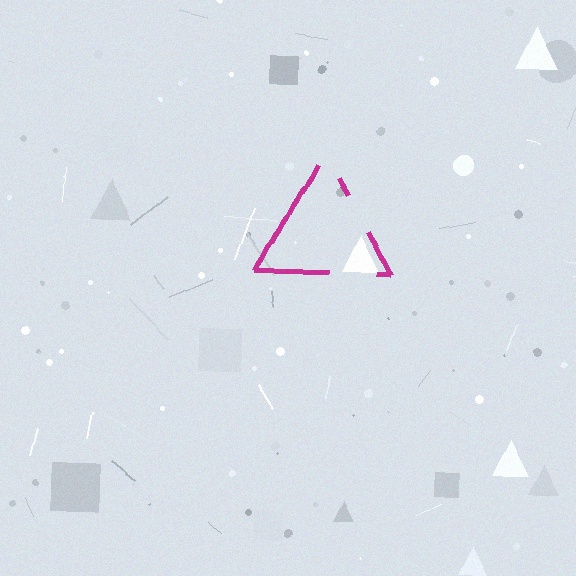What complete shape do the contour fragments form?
The contour fragments form a triangle.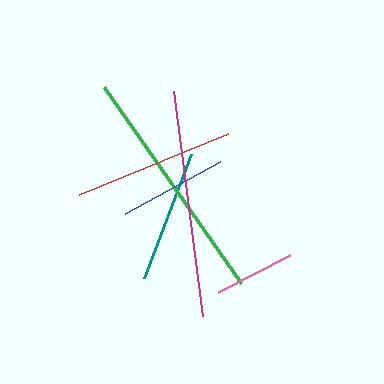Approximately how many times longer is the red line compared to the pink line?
The red line is approximately 2.0 times the length of the pink line.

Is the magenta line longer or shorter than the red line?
The magenta line is longer than the red line.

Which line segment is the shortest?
The pink line is the shortest at approximately 81 pixels.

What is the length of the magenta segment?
The magenta segment is approximately 227 pixels long.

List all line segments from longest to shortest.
From longest to shortest: green, magenta, red, teal, blue, pink.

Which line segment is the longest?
The green line is the longest at approximately 239 pixels.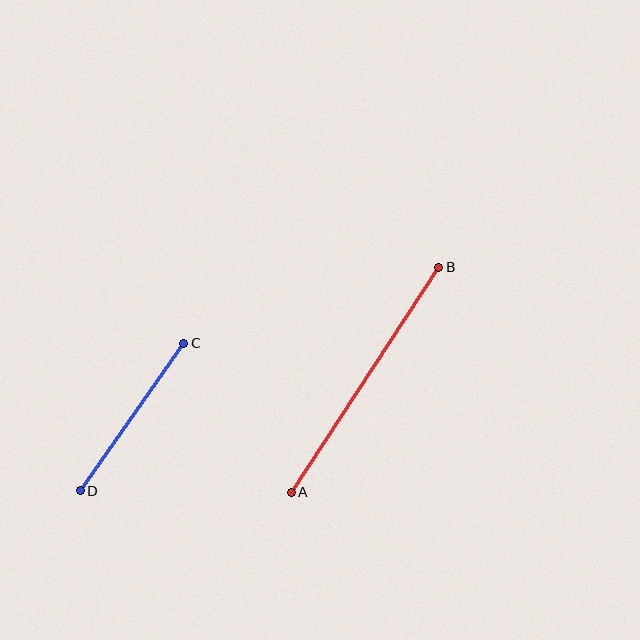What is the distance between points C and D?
The distance is approximately 180 pixels.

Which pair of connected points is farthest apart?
Points A and B are farthest apart.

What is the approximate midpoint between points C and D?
The midpoint is at approximately (132, 417) pixels.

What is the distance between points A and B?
The distance is approximately 269 pixels.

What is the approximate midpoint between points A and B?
The midpoint is at approximately (365, 380) pixels.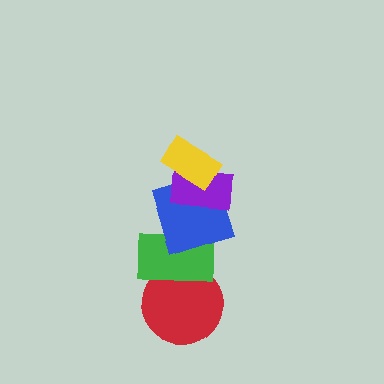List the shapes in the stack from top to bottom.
From top to bottom: the yellow rectangle, the purple rectangle, the blue square, the green rectangle, the red circle.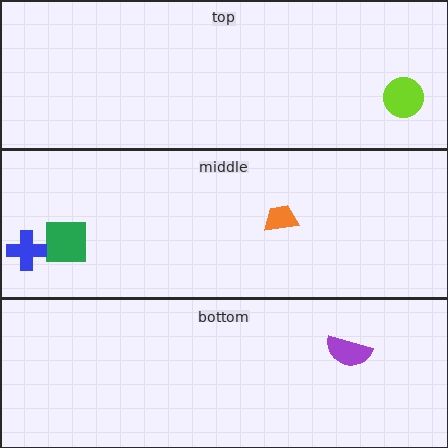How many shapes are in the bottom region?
1.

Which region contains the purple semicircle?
The bottom region.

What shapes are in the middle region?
The orange trapezoid, the green square, the blue cross.